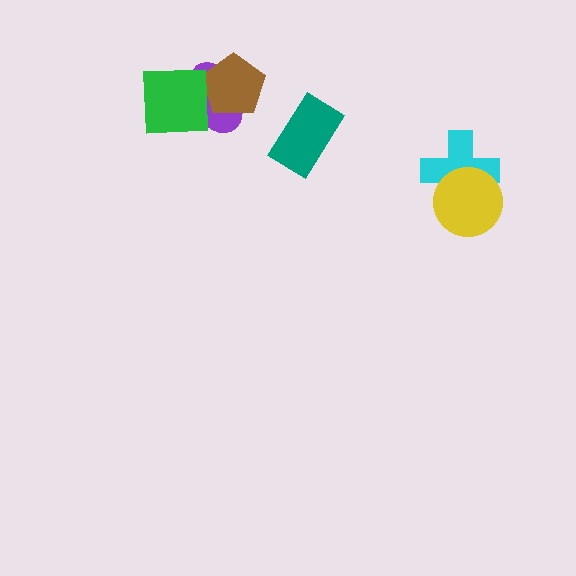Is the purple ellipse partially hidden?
Yes, it is partially covered by another shape.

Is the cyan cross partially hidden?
Yes, it is partially covered by another shape.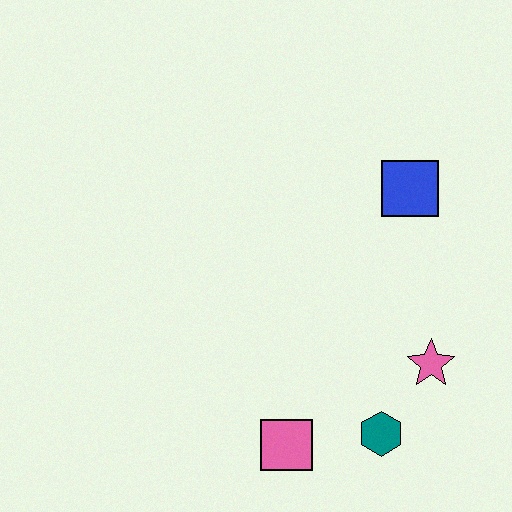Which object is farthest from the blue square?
The pink square is farthest from the blue square.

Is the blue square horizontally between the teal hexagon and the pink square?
No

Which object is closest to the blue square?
The pink star is closest to the blue square.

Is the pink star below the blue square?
Yes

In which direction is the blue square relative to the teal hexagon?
The blue square is above the teal hexagon.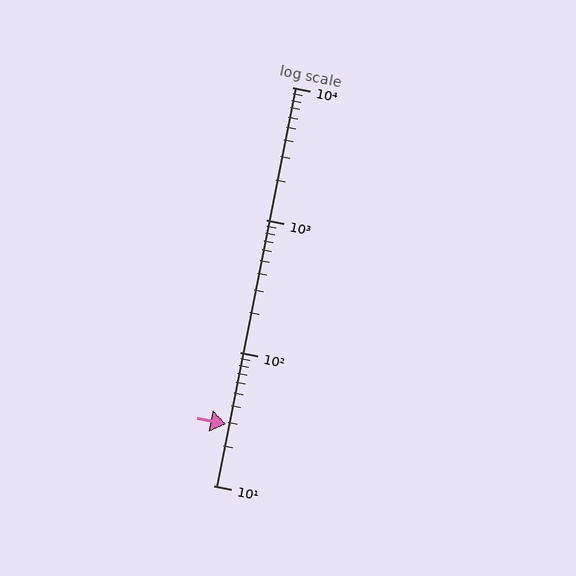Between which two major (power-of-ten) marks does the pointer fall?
The pointer is between 10 and 100.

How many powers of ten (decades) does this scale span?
The scale spans 3 decades, from 10 to 10000.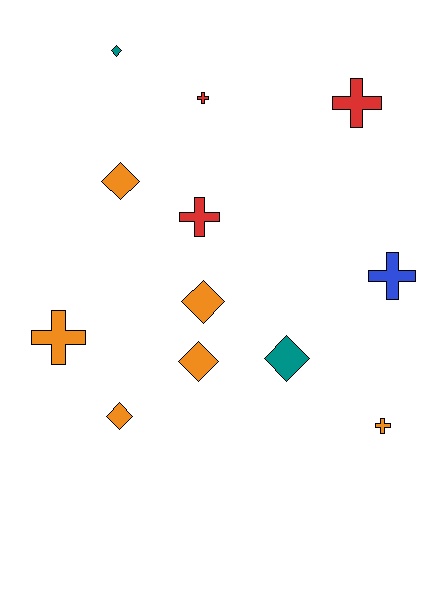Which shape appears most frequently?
Diamond, with 6 objects.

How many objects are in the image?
There are 12 objects.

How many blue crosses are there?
There is 1 blue cross.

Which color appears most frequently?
Orange, with 6 objects.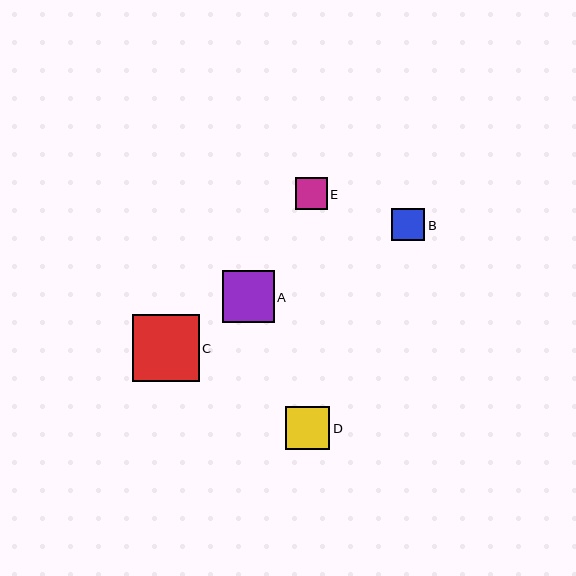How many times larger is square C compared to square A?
Square C is approximately 1.3 times the size of square A.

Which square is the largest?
Square C is the largest with a size of approximately 67 pixels.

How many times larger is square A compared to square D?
Square A is approximately 1.2 times the size of square D.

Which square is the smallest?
Square E is the smallest with a size of approximately 31 pixels.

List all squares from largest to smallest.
From largest to smallest: C, A, D, B, E.